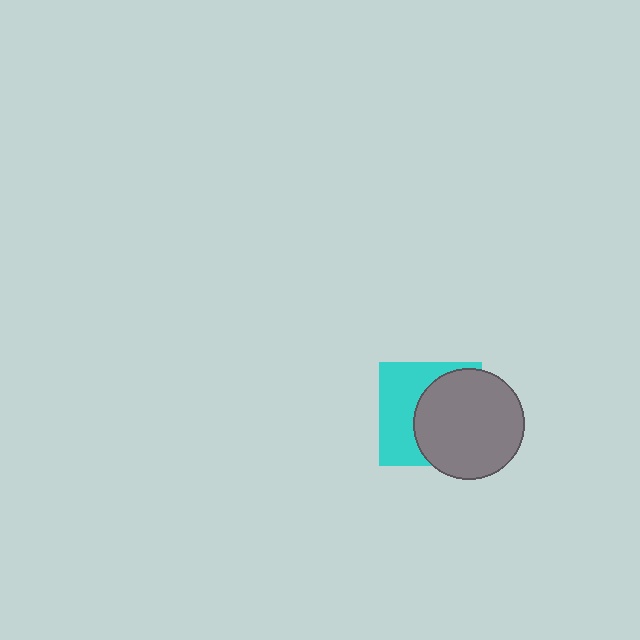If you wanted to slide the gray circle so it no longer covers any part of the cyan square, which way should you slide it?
Slide it right — that is the most direct way to separate the two shapes.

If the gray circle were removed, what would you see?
You would see the complete cyan square.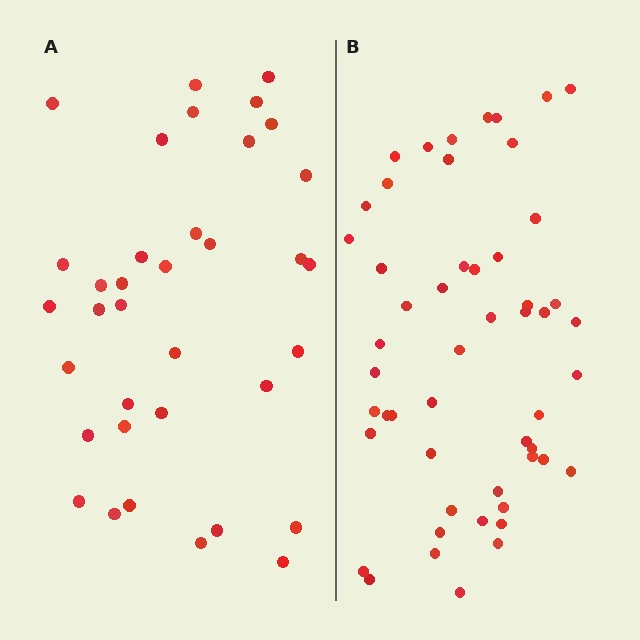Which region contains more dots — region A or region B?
Region B (the right region) has more dots.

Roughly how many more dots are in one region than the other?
Region B has approximately 15 more dots than region A.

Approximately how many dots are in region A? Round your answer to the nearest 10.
About 40 dots. (The exact count is 36, which rounds to 40.)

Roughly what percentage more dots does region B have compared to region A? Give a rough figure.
About 45% more.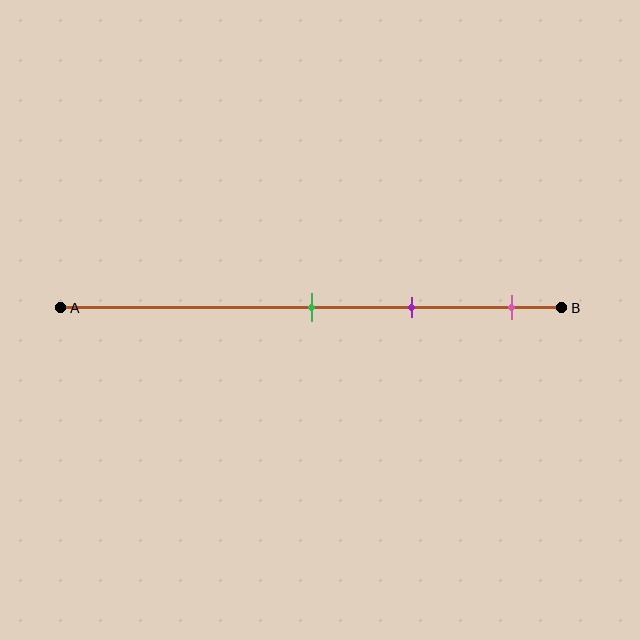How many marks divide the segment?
There are 3 marks dividing the segment.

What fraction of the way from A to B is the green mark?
The green mark is approximately 50% (0.5) of the way from A to B.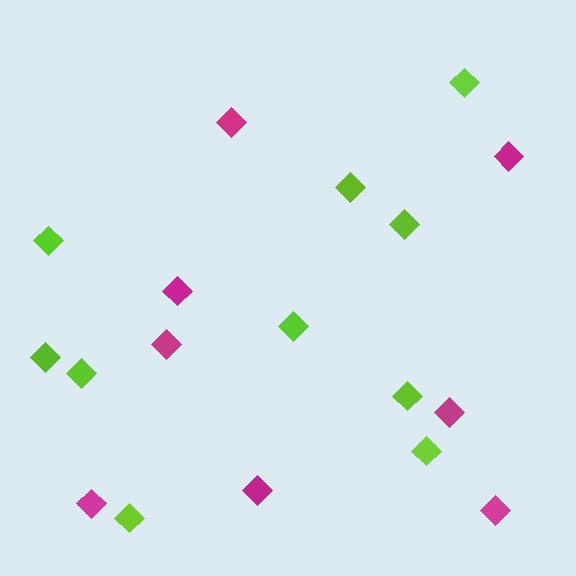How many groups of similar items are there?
There are 2 groups: one group of magenta diamonds (8) and one group of lime diamonds (10).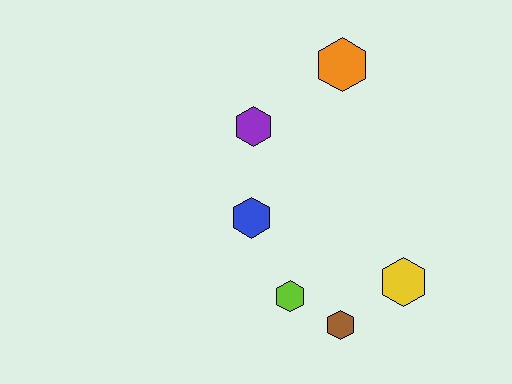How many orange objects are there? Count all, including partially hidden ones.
There is 1 orange object.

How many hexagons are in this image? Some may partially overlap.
There are 6 hexagons.